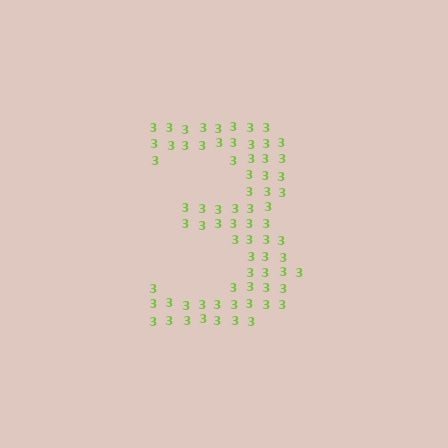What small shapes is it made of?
It is made of small digit 3's.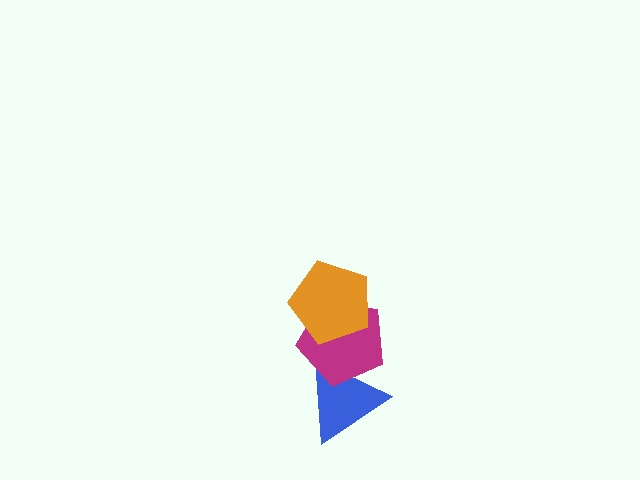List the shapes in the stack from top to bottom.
From top to bottom: the orange pentagon, the magenta pentagon, the blue triangle.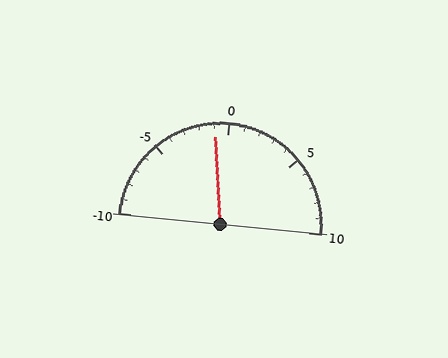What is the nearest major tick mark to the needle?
The nearest major tick mark is 0.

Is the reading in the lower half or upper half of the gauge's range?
The reading is in the lower half of the range (-10 to 10).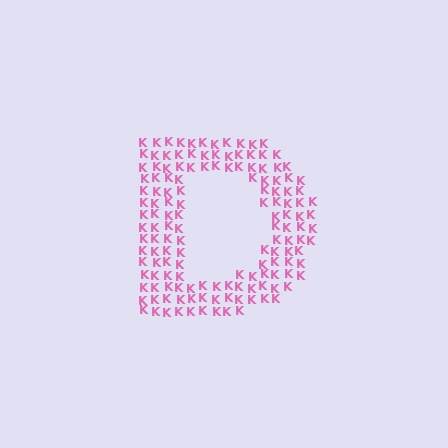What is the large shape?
The large shape is the letter D.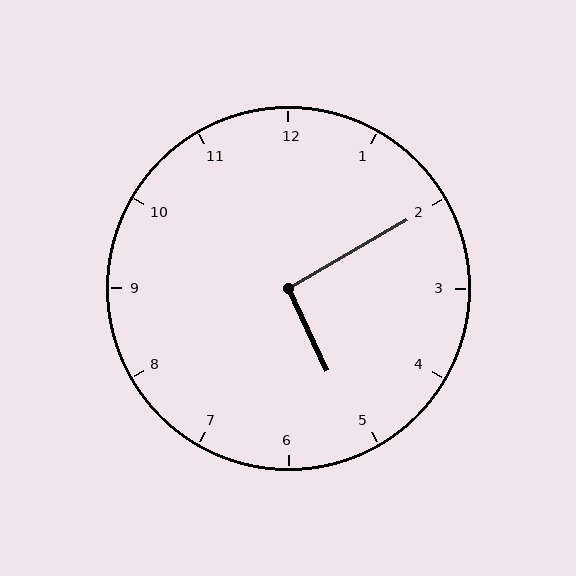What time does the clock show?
5:10.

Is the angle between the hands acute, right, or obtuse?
It is right.